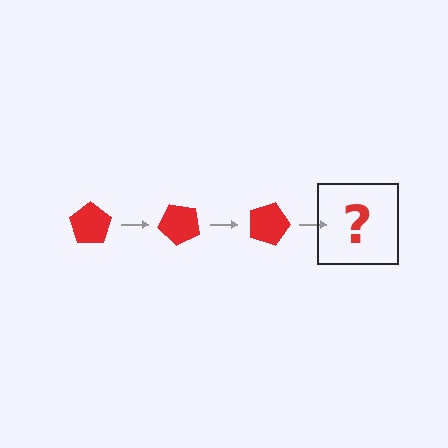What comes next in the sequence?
The next element should be a red pentagon rotated 135 degrees.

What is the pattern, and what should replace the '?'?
The pattern is that the pentagon rotates 45 degrees each step. The '?' should be a red pentagon rotated 135 degrees.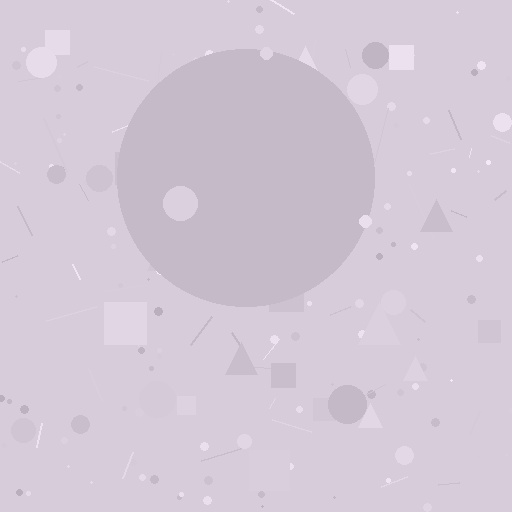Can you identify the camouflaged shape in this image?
The camouflaged shape is a circle.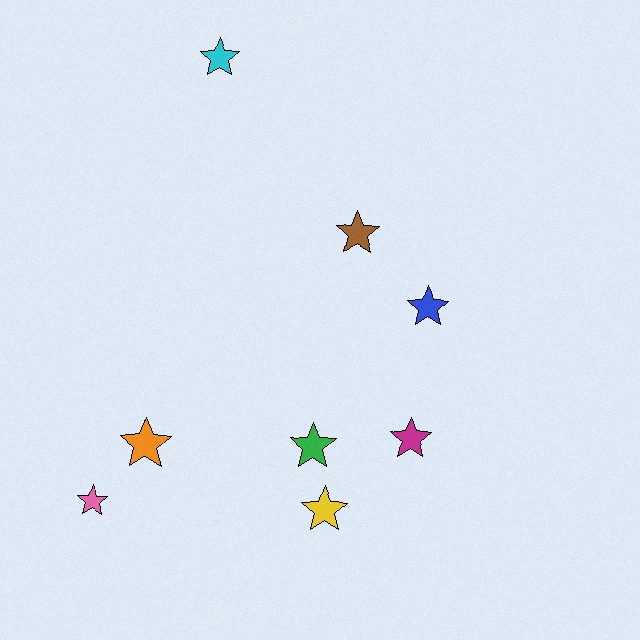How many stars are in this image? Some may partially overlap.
There are 8 stars.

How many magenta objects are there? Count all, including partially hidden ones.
There is 1 magenta object.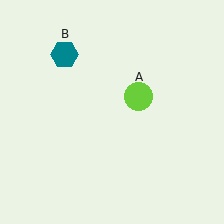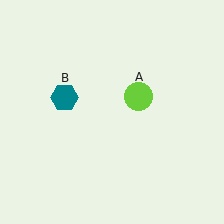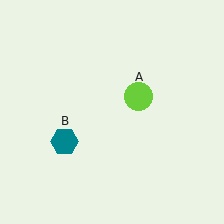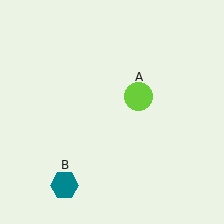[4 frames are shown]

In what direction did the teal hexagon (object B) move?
The teal hexagon (object B) moved down.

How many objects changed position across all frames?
1 object changed position: teal hexagon (object B).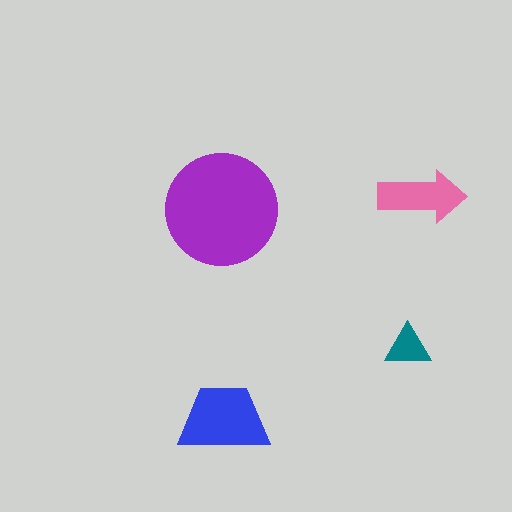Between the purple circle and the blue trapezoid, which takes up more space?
The purple circle.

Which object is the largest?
The purple circle.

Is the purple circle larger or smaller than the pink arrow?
Larger.